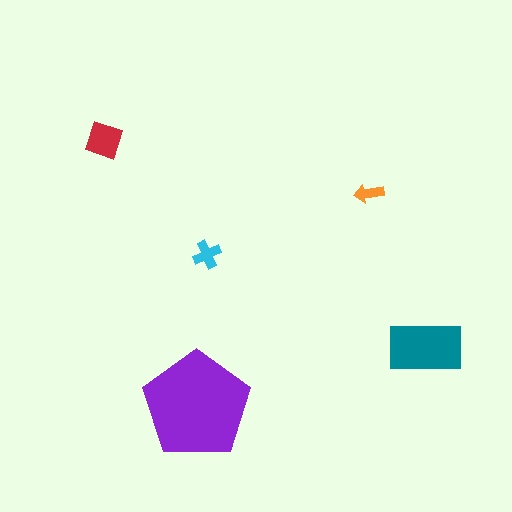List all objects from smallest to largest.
The orange arrow, the cyan cross, the red square, the teal rectangle, the purple pentagon.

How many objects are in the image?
There are 5 objects in the image.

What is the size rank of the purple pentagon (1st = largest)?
1st.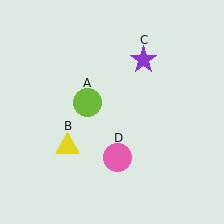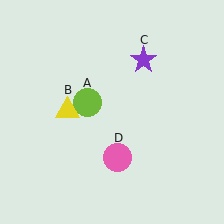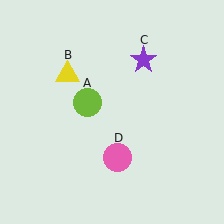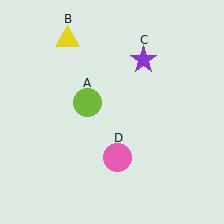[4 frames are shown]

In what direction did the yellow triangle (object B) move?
The yellow triangle (object B) moved up.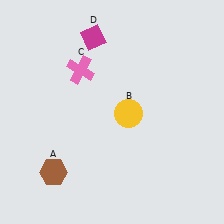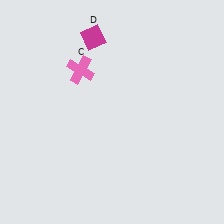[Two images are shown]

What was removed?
The yellow circle (B), the brown hexagon (A) were removed in Image 2.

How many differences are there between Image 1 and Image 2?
There are 2 differences between the two images.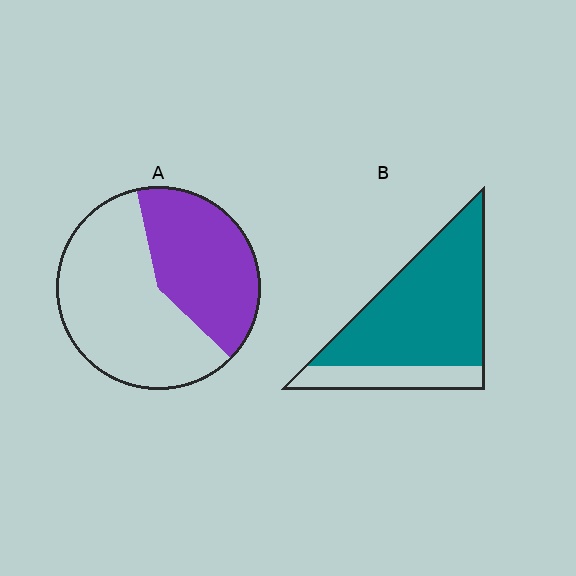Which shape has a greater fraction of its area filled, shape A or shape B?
Shape B.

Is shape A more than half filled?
No.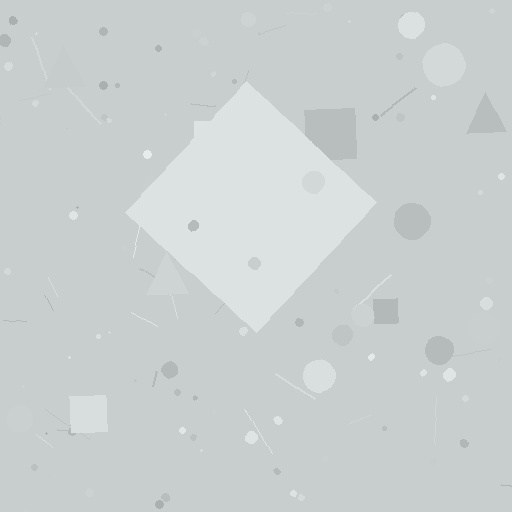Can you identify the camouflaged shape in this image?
The camouflaged shape is a diamond.